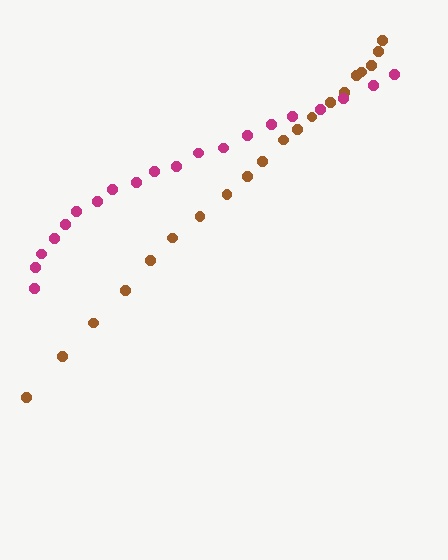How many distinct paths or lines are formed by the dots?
There are 2 distinct paths.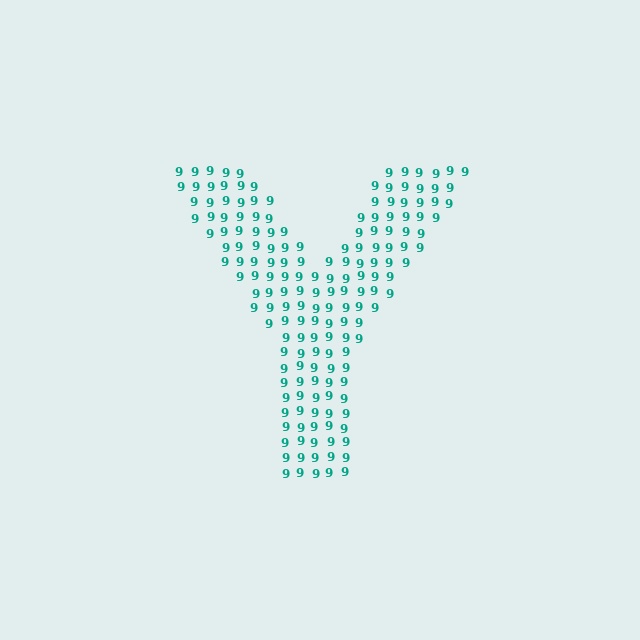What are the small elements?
The small elements are digit 9's.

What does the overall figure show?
The overall figure shows the letter Y.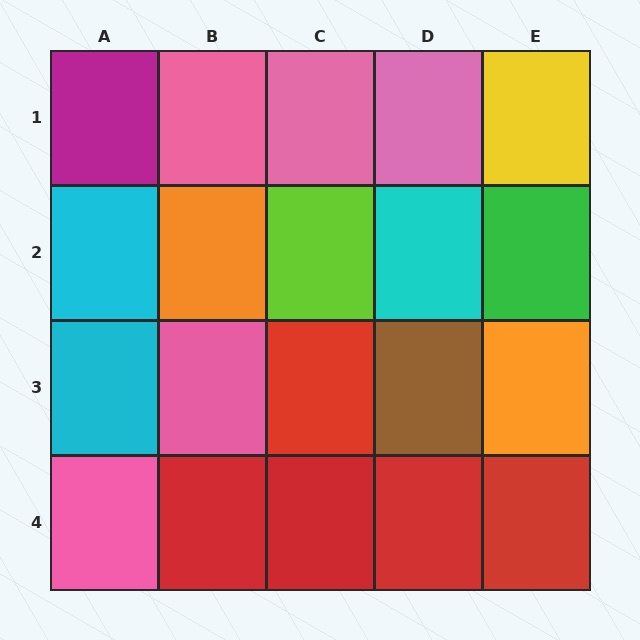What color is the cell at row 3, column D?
Brown.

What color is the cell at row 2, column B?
Orange.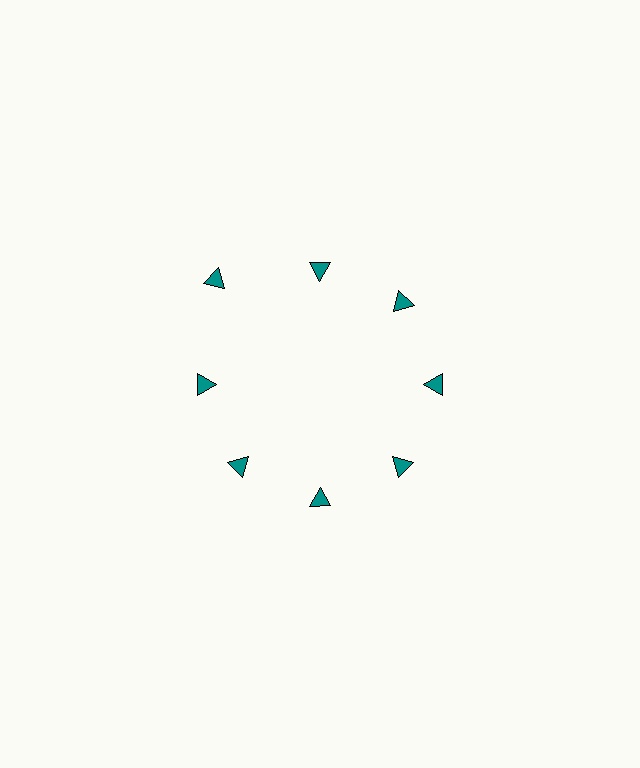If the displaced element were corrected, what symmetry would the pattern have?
It would have 8-fold rotational symmetry — the pattern would map onto itself every 45 degrees.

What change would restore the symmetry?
The symmetry would be restored by moving it inward, back onto the ring so that all 8 triangles sit at equal angles and equal distance from the center.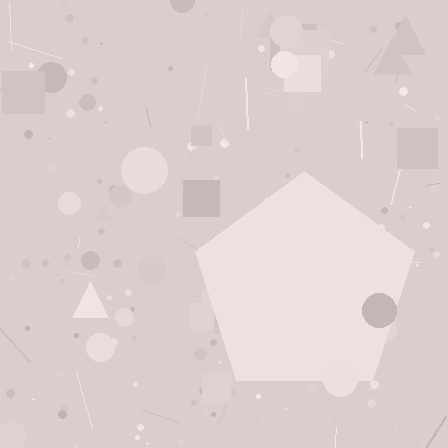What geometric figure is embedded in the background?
A pentagon is embedded in the background.